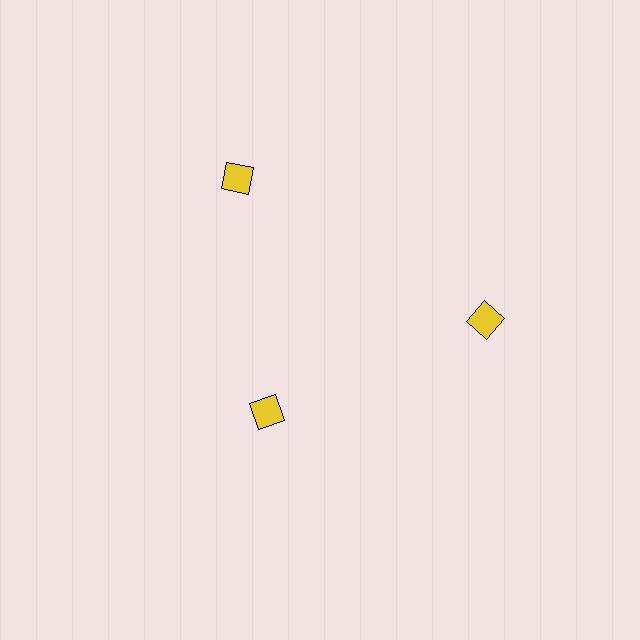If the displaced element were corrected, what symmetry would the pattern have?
It would have 3-fold rotational symmetry — the pattern would map onto itself every 120 degrees.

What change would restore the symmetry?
The symmetry would be restored by moving it outward, back onto the ring so that all 3 diamonds sit at equal angles and equal distance from the center.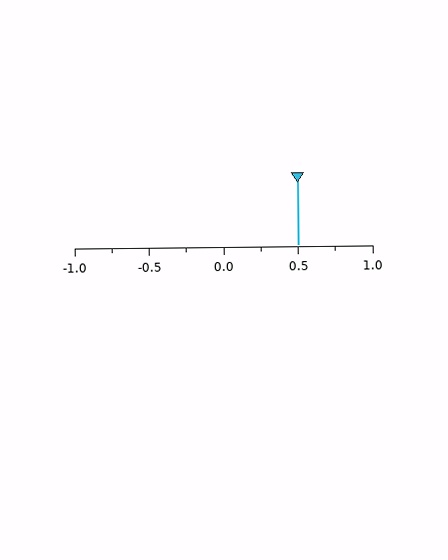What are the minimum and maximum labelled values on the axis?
The axis runs from -1.0 to 1.0.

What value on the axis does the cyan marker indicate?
The marker indicates approximately 0.5.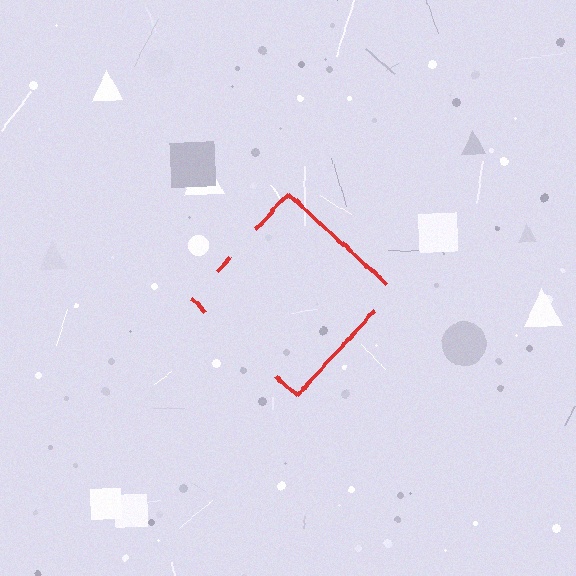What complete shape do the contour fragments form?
The contour fragments form a diamond.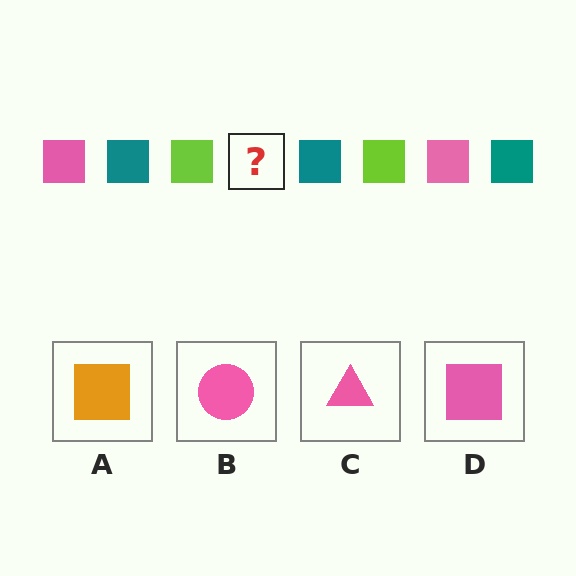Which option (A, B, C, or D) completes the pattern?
D.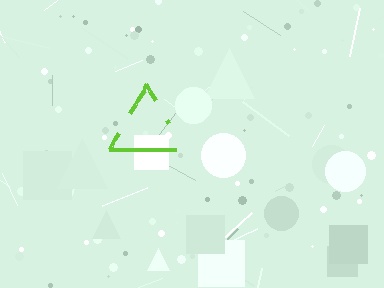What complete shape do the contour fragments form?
The contour fragments form a triangle.